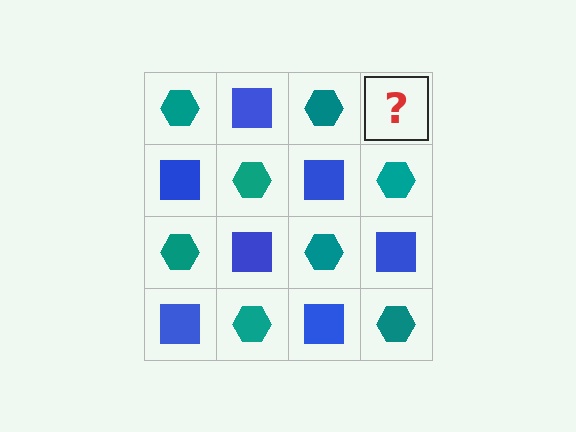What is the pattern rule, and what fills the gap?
The rule is that it alternates teal hexagon and blue square in a checkerboard pattern. The gap should be filled with a blue square.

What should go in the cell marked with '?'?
The missing cell should contain a blue square.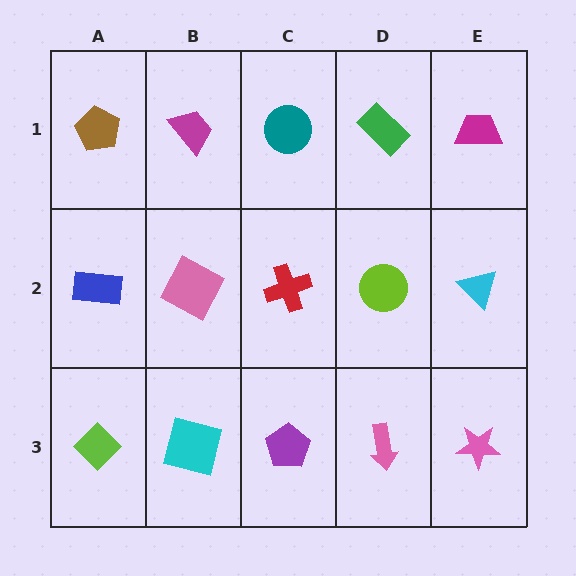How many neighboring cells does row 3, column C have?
3.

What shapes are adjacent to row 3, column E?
A cyan triangle (row 2, column E), a pink arrow (row 3, column D).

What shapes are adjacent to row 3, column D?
A lime circle (row 2, column D), a purple pentagon (row 3, column C), a pink star (row 3, column E).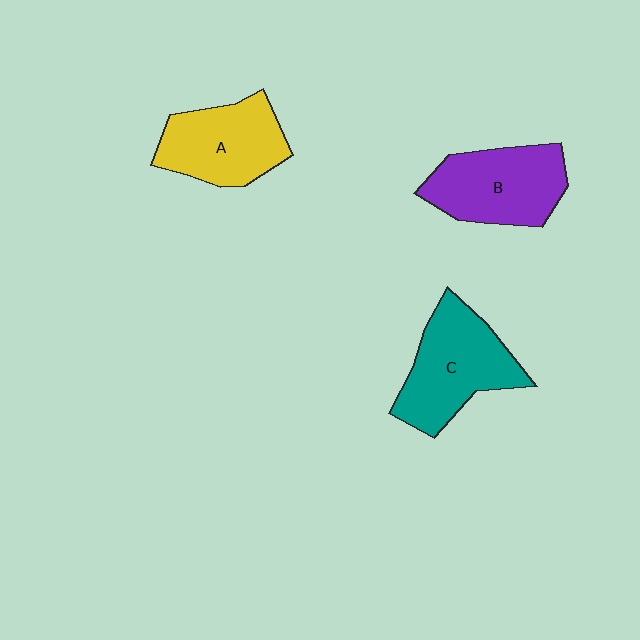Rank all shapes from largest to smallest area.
From largest to smallest: C (teal), B (purple), A (yellow).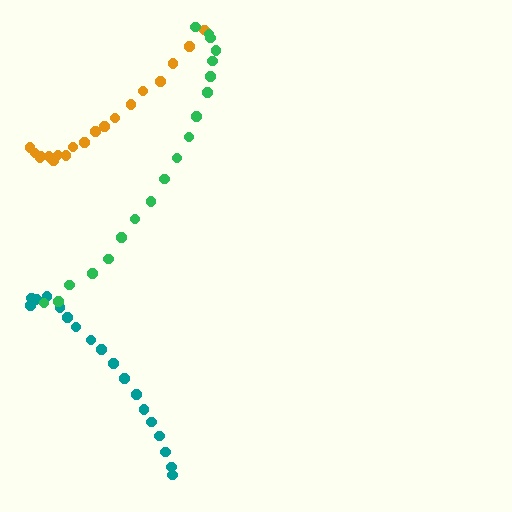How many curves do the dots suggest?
There are 3 distinct paths.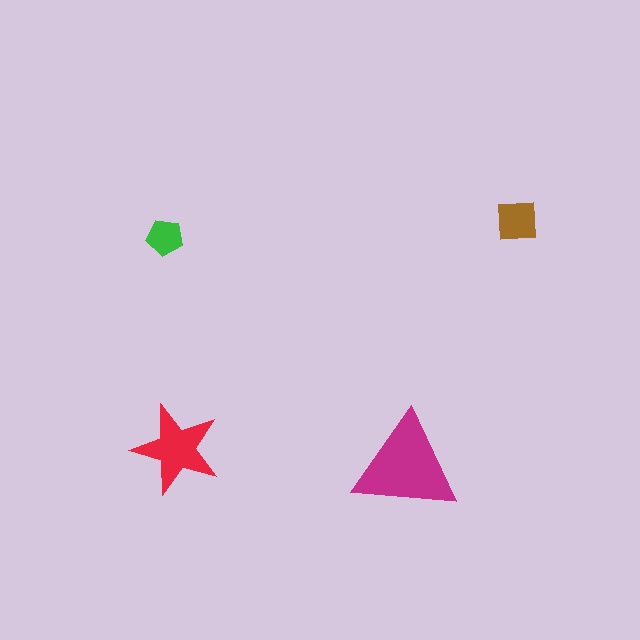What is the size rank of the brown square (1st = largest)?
3rd.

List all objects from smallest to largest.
The green pentagon, the brown square, the red star, the magenta triangle.